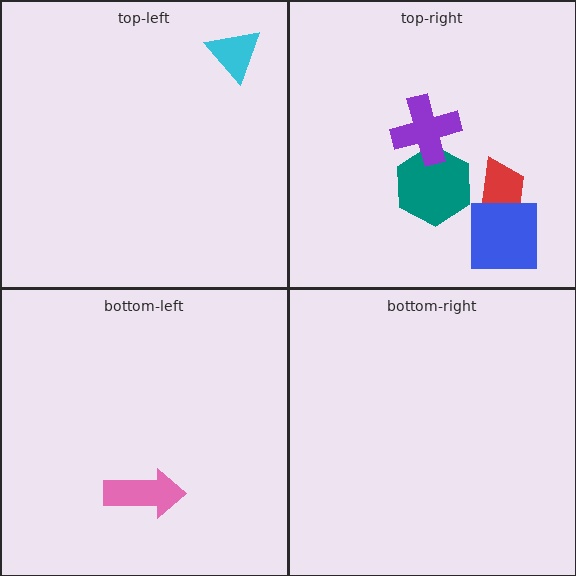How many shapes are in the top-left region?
1.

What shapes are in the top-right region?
The teal hexagon, the red trapezoid, the purple cross, the blue square.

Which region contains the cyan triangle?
The top-left region.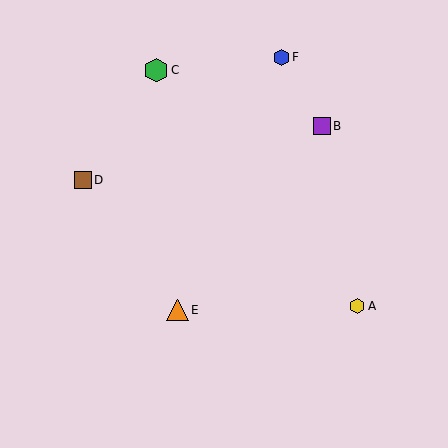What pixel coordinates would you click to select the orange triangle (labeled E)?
Click at (177, 310) to select the orange triangle E.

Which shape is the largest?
The green hexagon (labeled C) is the largest.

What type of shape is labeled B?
Shape B is a purple square.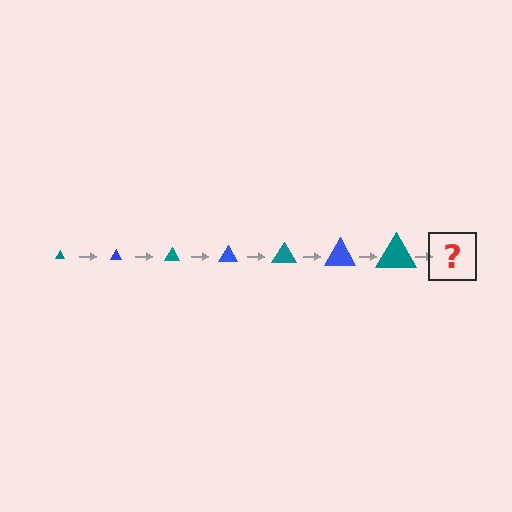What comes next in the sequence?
The next element should be a blue triangle, larger than the previous one.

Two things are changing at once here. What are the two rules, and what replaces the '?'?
The two rules are that the triangle grows larger each step and the color cycles through teal and blue. The '?' should be a blue triangle, larger than the previous one.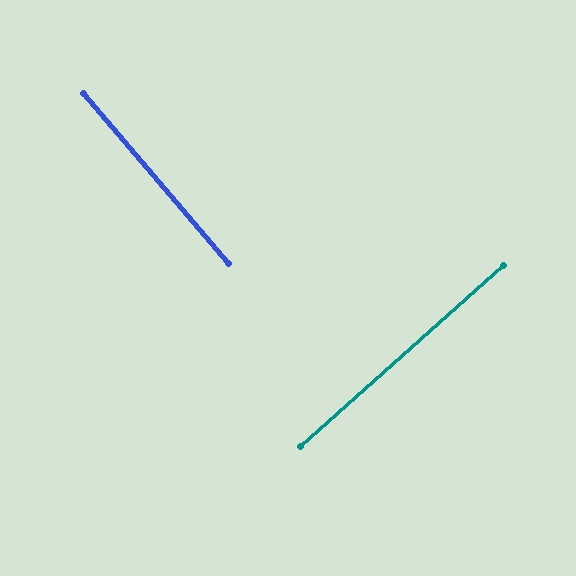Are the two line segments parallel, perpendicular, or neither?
Perpendicular — they meet at approximately 89°.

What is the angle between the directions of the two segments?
Approximately 89 degrees.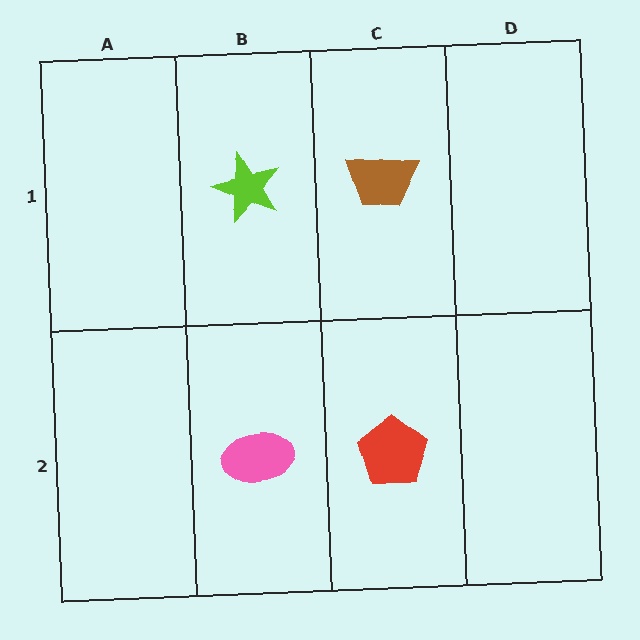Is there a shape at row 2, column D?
No, that cell is empty.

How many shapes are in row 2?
2 shapes.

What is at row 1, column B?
A lime star.